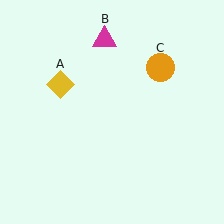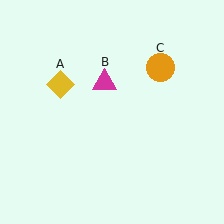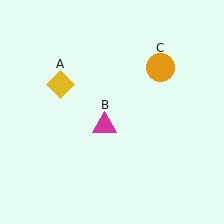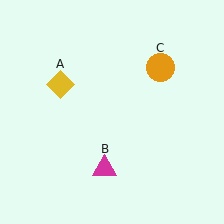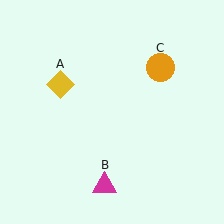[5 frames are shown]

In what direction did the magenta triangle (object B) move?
The magenta triangle (object B) moved down.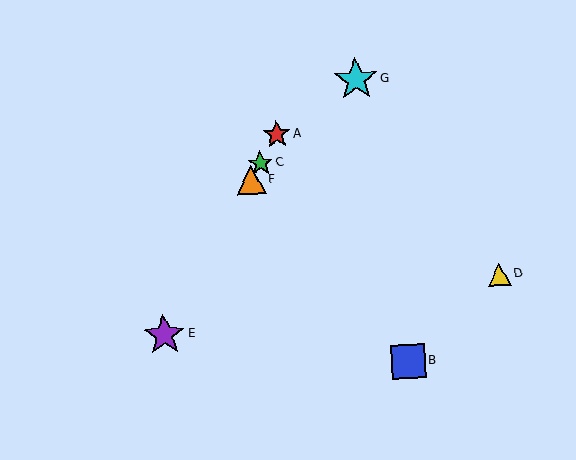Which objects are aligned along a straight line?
Objects A, C, E, F are aligned along a straight line.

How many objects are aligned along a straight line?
4 objects (A, C, E, F) are aligned along a straight line.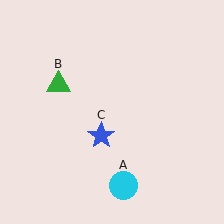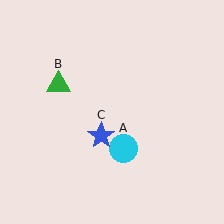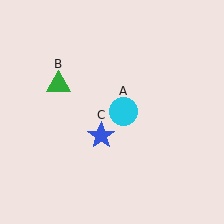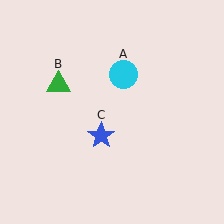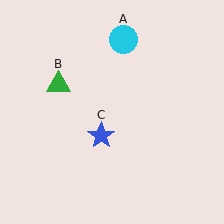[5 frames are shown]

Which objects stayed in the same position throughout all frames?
Green triangle (object B) and blue star (object C) remained stationary.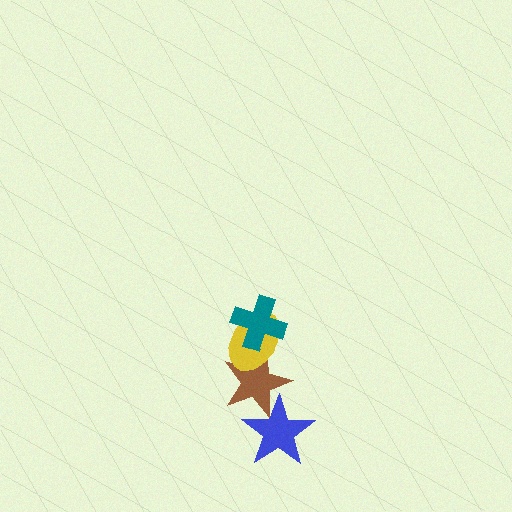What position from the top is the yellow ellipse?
The yellow ellipse is 2nd from the top.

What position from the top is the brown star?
The brown star is 3rd from the top.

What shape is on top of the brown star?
The yellow ellipse is on top of the brown star.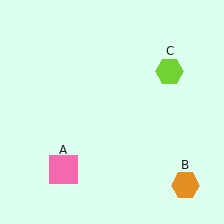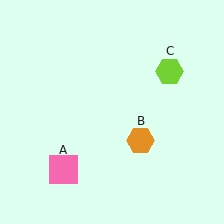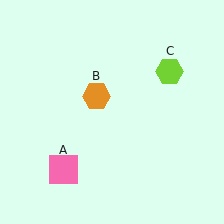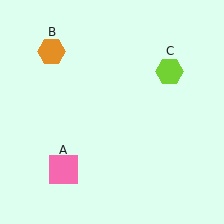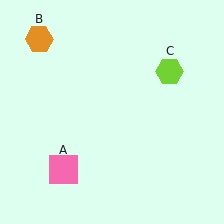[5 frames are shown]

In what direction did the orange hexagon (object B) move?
The orange hexagon (object B) moved up and to the left.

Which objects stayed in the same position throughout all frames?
Pink square (object A) and lime hexagon (object C) remained stationary.